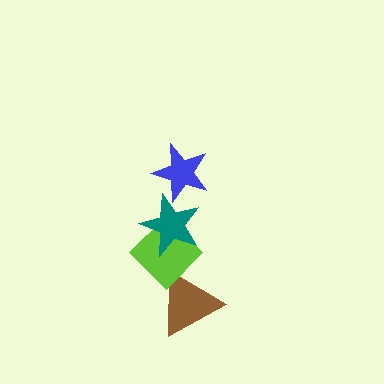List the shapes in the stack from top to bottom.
From top to bottom: the blue star, the teal star, the lime diamond, the brown triangle.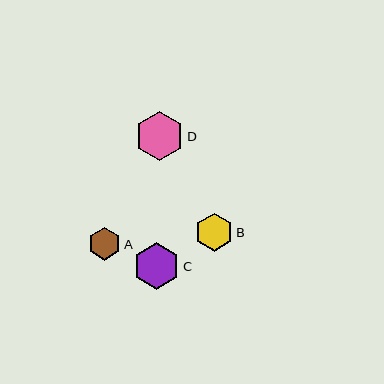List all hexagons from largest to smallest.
From largest to smallest: D, C, B, A.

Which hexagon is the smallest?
Hexagon A is the smallest with a size of approximately 33 pixels.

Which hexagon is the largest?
Hexagon D is the largest with a size of approximately 49 pixels.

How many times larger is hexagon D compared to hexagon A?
Hexagon D is approximately 1.5 times the size of hexagon A.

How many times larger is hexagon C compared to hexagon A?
Hexagon C is approximately 1.4 times the size of hexagon A.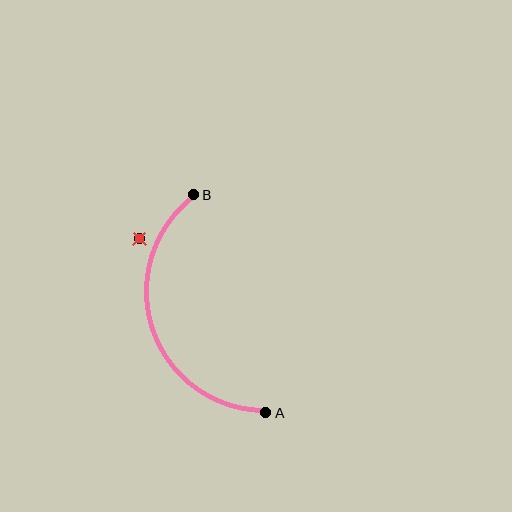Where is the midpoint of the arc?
The arc midpoint is the point on the curve farthest from the straight line joining A and B. It sits to the left of that line.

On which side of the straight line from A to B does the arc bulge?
The arc bulges to the left of the straight line connecting A and B.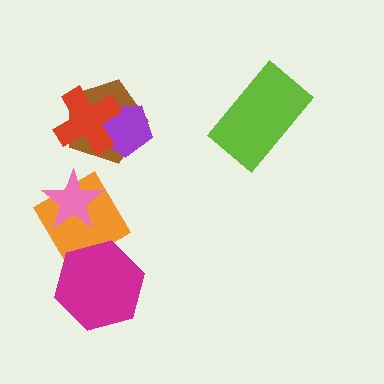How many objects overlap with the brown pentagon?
2 objects overlap with the brown pentagon.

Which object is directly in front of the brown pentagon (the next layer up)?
The purple pentagon is directly in front of the brown pentagon.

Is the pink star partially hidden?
No, no other shape covers it.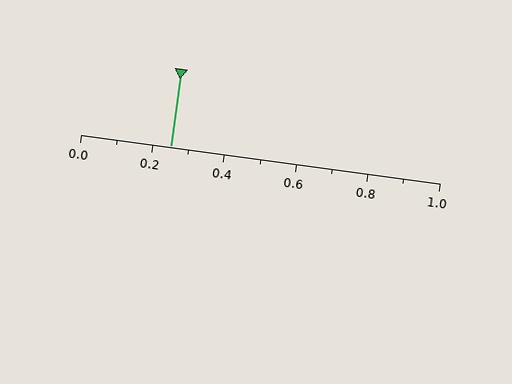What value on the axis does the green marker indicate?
The marker indicates approximately 0.25.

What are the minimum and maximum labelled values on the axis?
The axis runs from 0.0 to 1.0.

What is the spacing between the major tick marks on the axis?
The major ticks are spaced 0.2 apart.